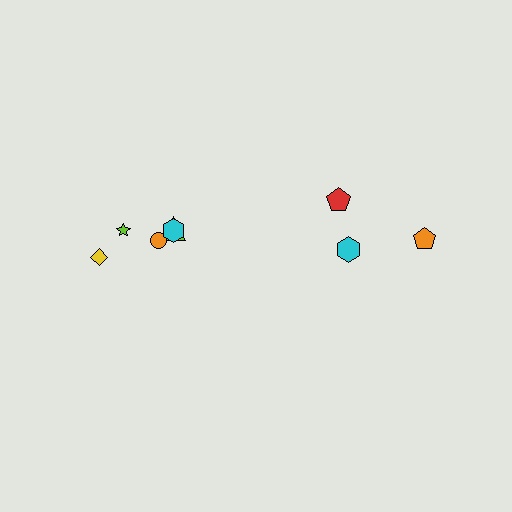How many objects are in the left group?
There are 5 objects.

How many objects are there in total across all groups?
There are 8 objects.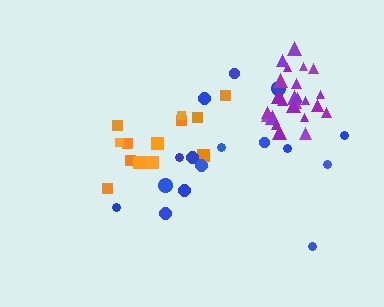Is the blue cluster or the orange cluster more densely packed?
Orange.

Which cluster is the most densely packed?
Purple.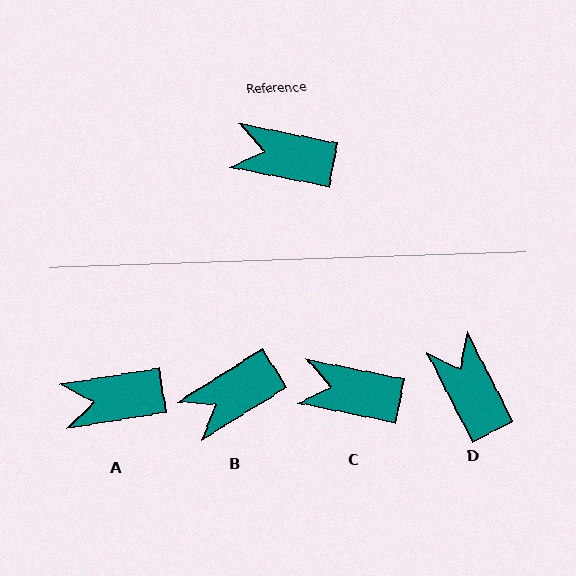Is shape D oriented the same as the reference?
No, it is off by about 51 degrees.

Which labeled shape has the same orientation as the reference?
C.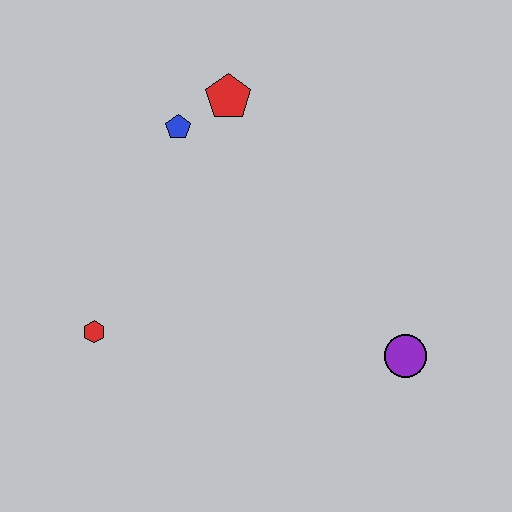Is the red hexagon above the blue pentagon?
No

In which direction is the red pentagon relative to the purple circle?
The red pentagon is above the purple circle.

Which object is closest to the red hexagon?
The blue pentagon is closest to the red hexagon.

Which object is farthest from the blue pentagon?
The purple circle is farthest from the blue pentagon.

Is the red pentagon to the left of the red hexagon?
No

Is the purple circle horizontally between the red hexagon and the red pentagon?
No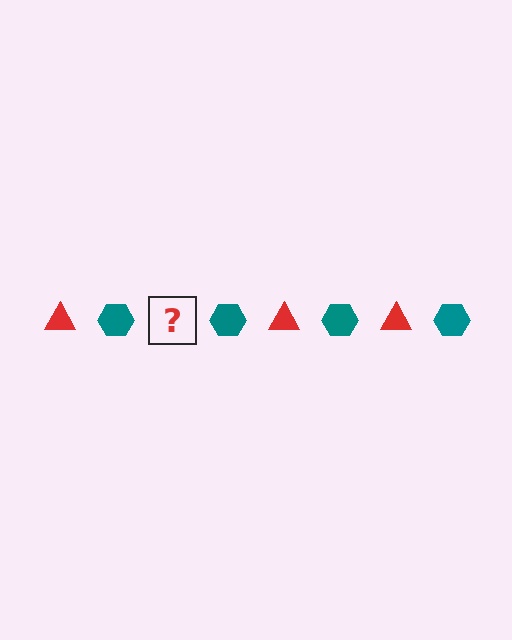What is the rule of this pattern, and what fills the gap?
The rule is that the pattern alternates between red triangle and teal hexagon. The gap should be filled with a red triangle.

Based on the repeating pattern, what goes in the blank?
The blank should be a red triangle.